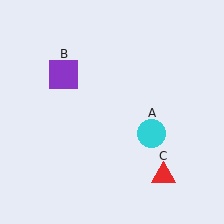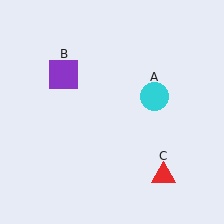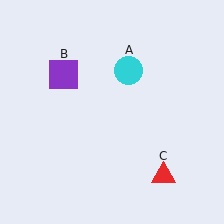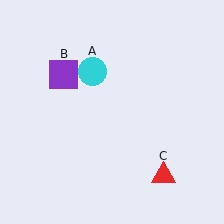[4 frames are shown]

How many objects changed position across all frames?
1 object changed position: cyan circle (object A).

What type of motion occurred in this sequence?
The cyan circle (object A) rotated counterclockwise around the center of the scene.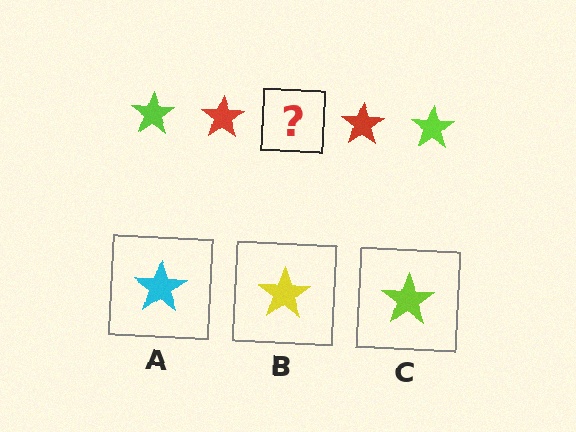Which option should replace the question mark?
Option C.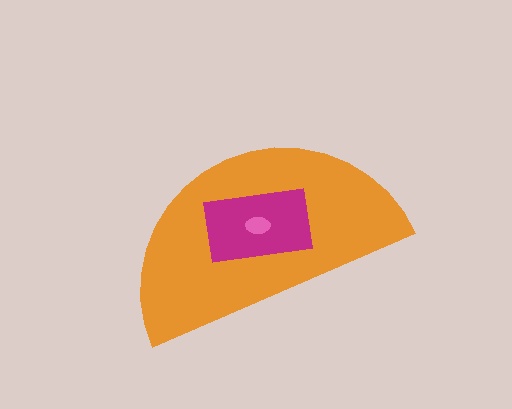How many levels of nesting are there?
3.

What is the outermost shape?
The orange semicircle.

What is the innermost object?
The pink ellipse.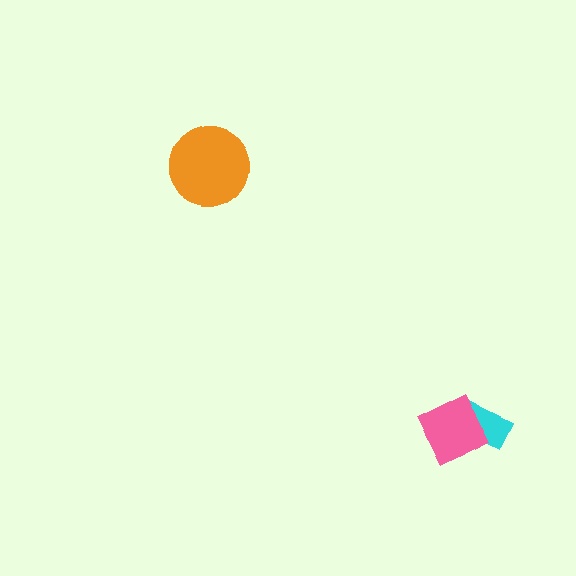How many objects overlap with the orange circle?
0 objects overlap with the orange circle.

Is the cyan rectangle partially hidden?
Yes, it is partially covered by another shape.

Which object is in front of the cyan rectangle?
The pink square is in front of the cyan rectangle.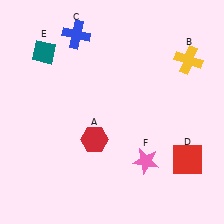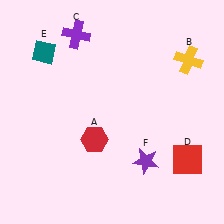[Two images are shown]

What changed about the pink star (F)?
In Image 1, F is pink. In Image 2, it changed to purple.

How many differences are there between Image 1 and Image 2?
There are 2 differences between the two images.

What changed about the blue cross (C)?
In Image 1, C is blue. In Image 2, it changed to purple.